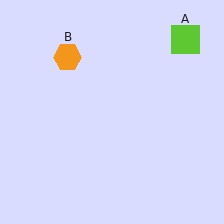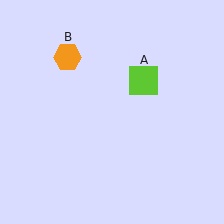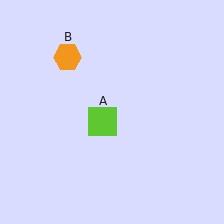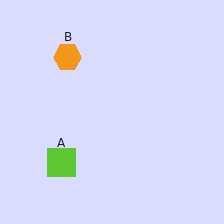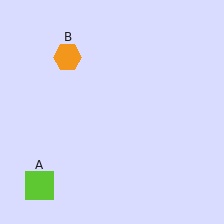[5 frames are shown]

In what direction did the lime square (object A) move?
The lime square (object A) moved down and to the left.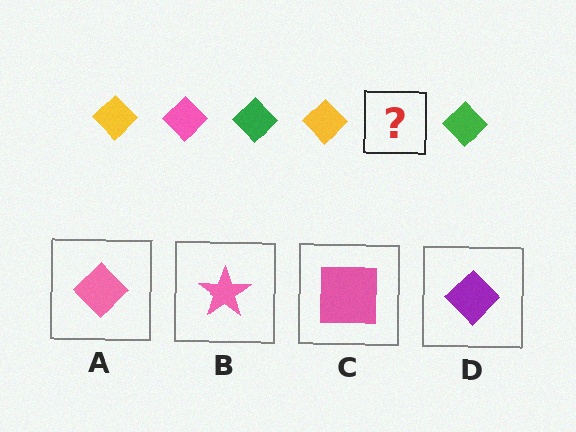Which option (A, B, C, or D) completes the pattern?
A.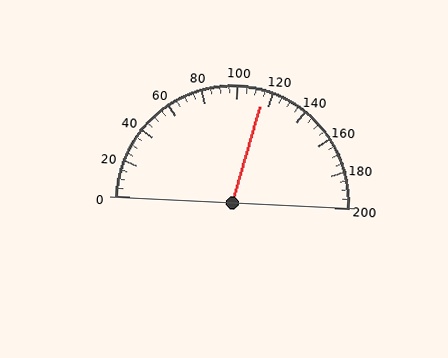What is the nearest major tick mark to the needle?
The nearest major tick mark is 120.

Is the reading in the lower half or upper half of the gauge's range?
The reading is in the upper half of the range (0 to 200).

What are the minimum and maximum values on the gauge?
The gauge ranges from 0 to 200.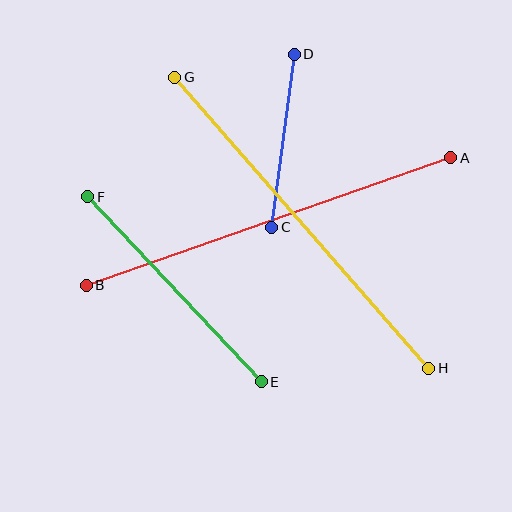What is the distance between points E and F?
The distance is approximately 254 pixels.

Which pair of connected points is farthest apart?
Points G and H are farthest apart.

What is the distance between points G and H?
The distance is approximately 386 pixels.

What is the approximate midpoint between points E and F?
The midpoint is at approximately (175, 289) pixels.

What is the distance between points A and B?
The distance is approximately 386 pixels.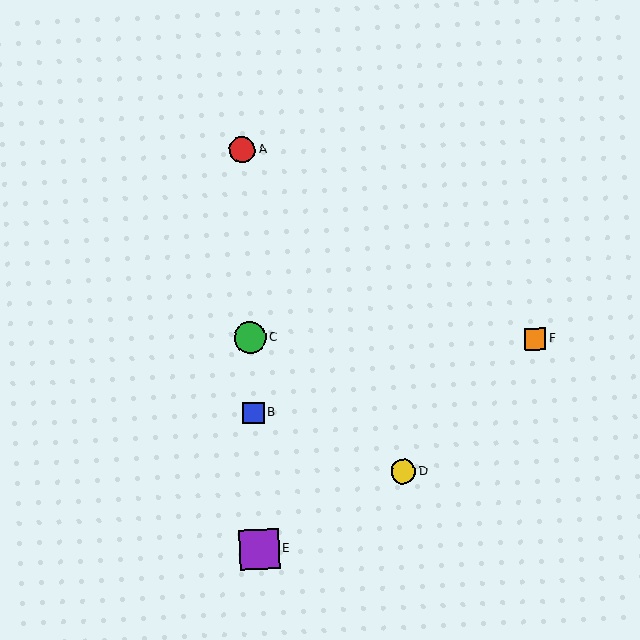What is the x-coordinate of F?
Object F is at x≈535.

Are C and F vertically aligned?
No, C is at x≈250 and F is at x≈535.